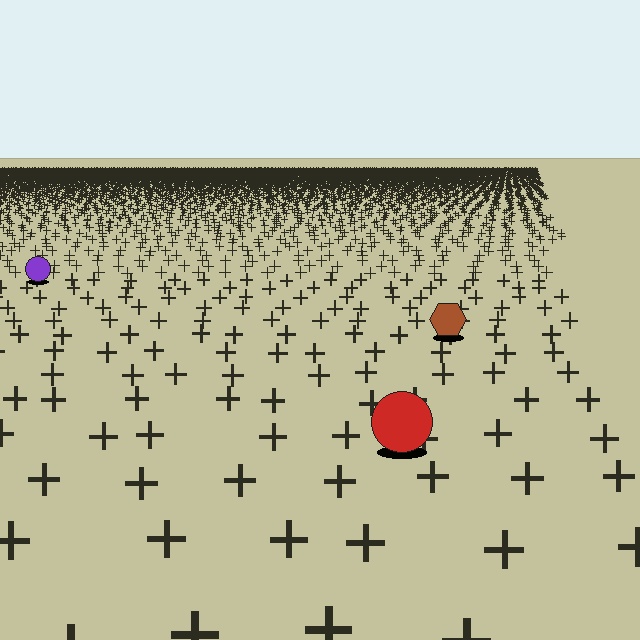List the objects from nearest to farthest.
From nearest to farthest: the red circle, the brown hexagon, the purple circle.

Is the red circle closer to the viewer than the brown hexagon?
Yes. The red circle is closer — you can tell from the texture gradient: the ground texture is coarser near it.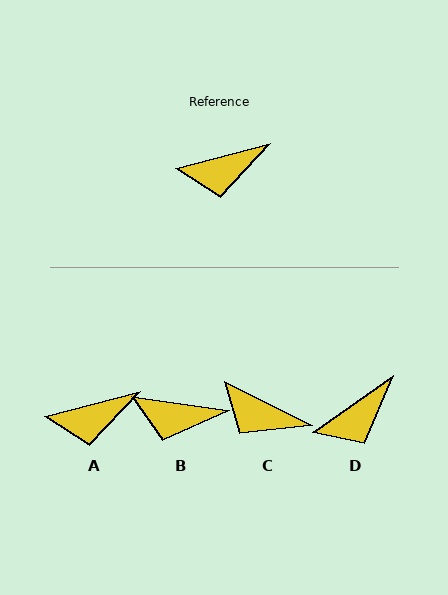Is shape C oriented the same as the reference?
No, it is off by about 41 degrees.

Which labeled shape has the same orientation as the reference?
A.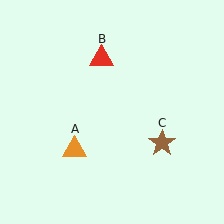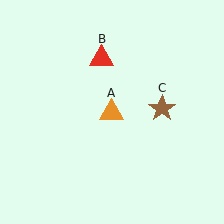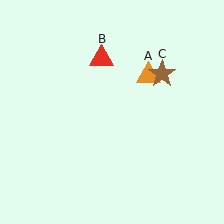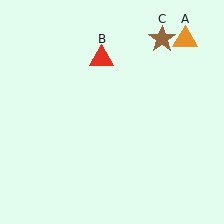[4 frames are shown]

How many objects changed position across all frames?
2 objects changed position: orange triangle (object A), brown star (object C).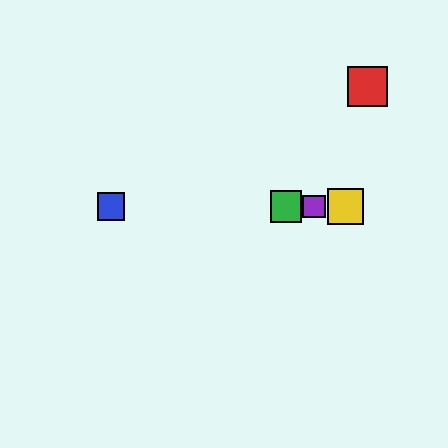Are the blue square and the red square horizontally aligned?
No, the blue square is at y≈207 and the red square is at y≈87.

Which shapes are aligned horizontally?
The blue square, the green square, the yellow square, the purple square are aligned horizontally.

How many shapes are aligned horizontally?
4 shapes (the blue square, the green square, the yellow square, the purple square) are aligned horizontally.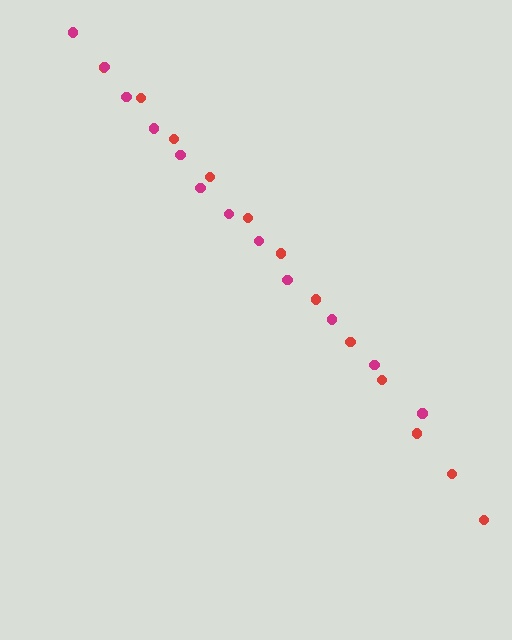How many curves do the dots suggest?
There are 2 distinct paths.